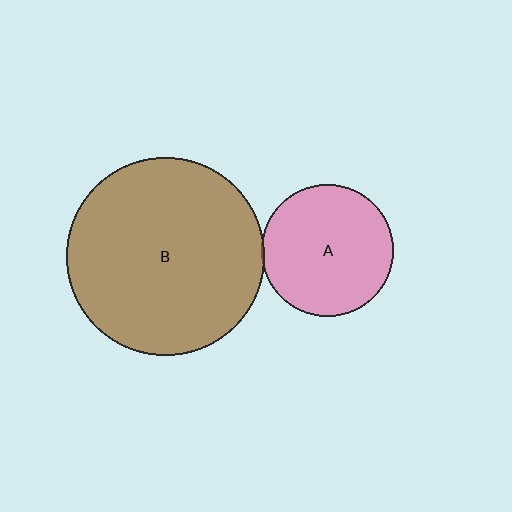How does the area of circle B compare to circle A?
Approximately 2.3 times.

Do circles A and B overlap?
Yes.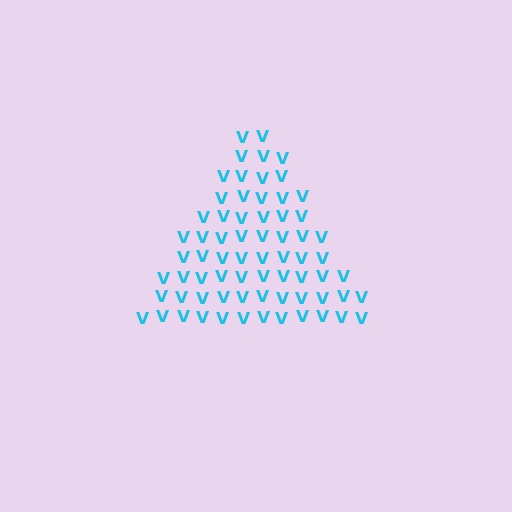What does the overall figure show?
The overall figure shows a triangle.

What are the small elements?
The small elements are letter V's.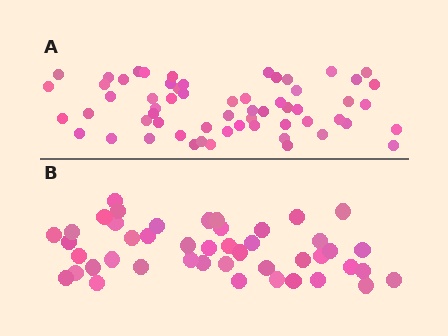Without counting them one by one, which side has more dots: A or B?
Region A (the top region) has more dots.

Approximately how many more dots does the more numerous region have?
Region A has approximately 15 more dots than region B.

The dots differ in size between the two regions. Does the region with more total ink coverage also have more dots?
No. Region B has more total ink coverage because its dots are larger, but region A actually contains more individual dots. Total area can be misleading — the number of items is what matters here.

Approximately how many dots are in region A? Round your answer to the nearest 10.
About 60 dots.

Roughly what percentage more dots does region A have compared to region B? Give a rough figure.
About 35% more.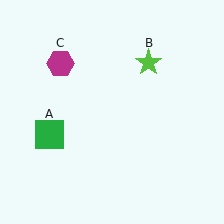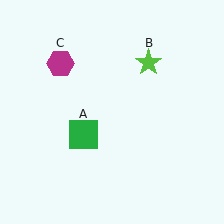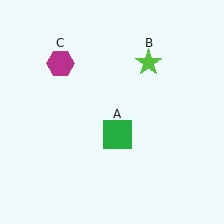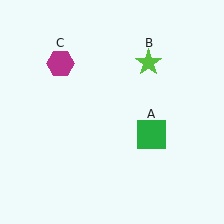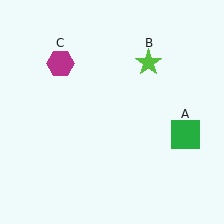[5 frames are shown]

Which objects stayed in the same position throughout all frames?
Lime star (object B) and magenta hexagon (object C) remained stationary.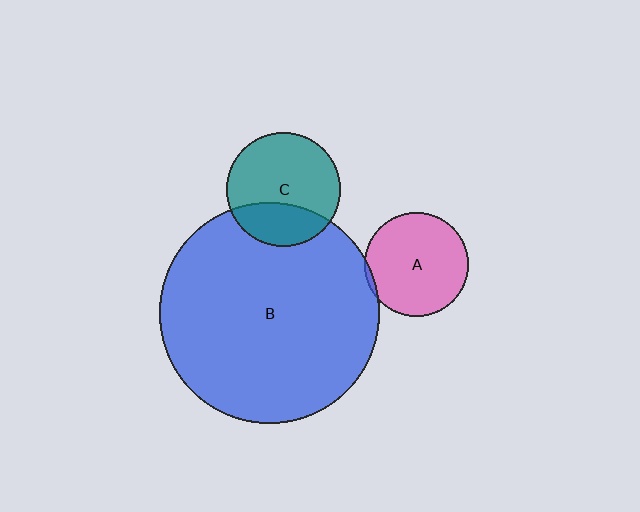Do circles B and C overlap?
Yes.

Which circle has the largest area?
Circle B (blue).